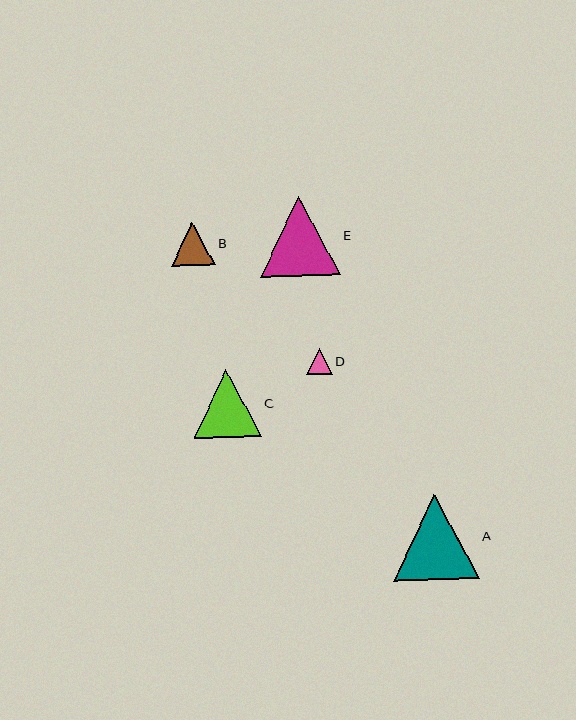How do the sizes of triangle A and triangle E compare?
Triangle A and triangle E are approximately the same size.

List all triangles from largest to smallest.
From largest to smallest: A, E, C, B, D.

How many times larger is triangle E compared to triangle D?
Triangle E is approximately 3.1 times the size of triangle D.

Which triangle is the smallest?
Triangle D is the smallest with a size of approximately 26 pixels.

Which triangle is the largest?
Triangle A is the largest with a size of approximately 86 pixels.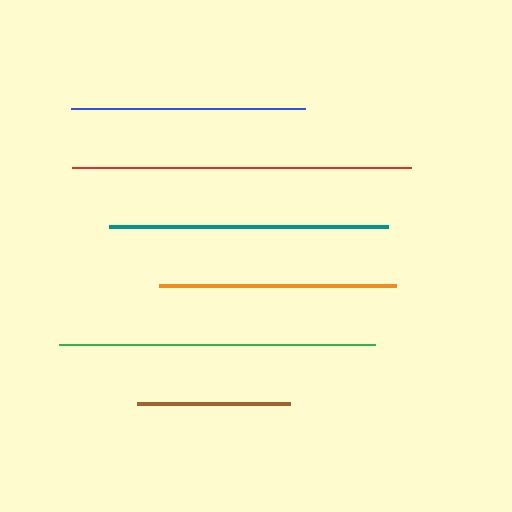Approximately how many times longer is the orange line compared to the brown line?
The orange line is approximately 1.6 times the length of the brown line.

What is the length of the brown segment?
The brown segment is approximately 153 pixels long.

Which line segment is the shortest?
The brown line is the shortest at approximately 153 pixels.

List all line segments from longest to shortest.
From longest to shortest: red, green, teal, orange, blue, brown.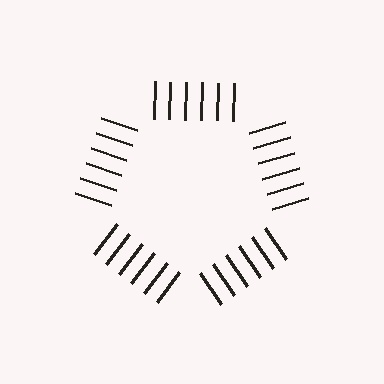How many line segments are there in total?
30 — 6 along each of the 5 edges.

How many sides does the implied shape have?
5 sides — the line-ends trace a pentagon.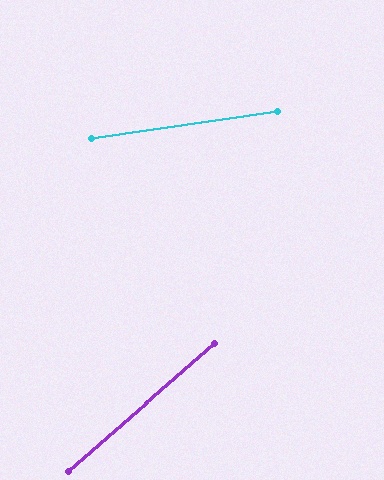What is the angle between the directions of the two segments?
Approximately 33 degrees.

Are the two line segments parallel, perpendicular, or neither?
Neither parallel nor perpendicular — they differ by about 33°.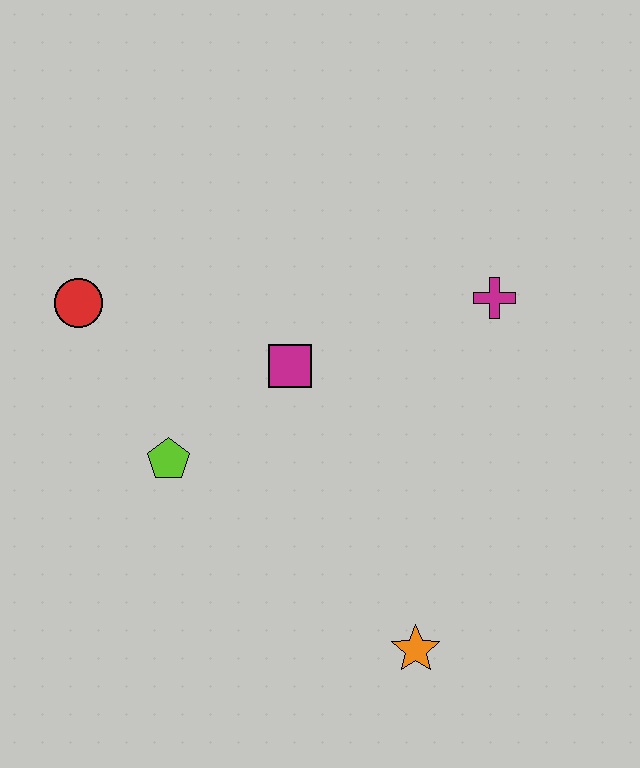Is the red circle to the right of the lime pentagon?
No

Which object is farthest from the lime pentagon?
The magenta cross is farthest from the lime pentagon.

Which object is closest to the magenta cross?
The magenta square is closest to the magenta cross.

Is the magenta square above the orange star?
Yes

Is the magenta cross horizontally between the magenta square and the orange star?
No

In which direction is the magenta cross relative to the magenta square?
The magenta cross is to the right of the magenta square.